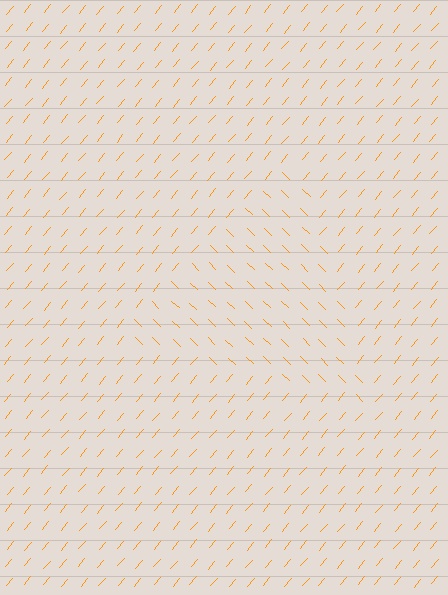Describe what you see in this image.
The image is filled with small orange line segments. A triangle region in the image has lines oriented differently from the surrounding lines, creating a visible texture boundary.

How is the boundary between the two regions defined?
The boundary is defined purely by a change in line orientation (approximately 86 degrees difference). All lines are the same color and thickness.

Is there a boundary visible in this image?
Yes, there is a texture boundary formed by a change in line orientation.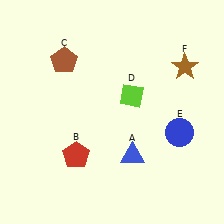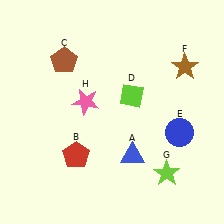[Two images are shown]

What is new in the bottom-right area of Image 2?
A lime star (G) was added in the bottom-right area of Image 2.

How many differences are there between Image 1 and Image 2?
There are 2 differences between the two images.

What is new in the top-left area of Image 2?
A pink star (H) was added in the top-left area of Image 2.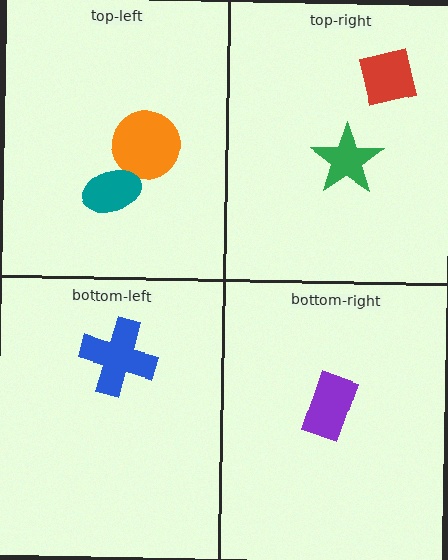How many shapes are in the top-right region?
2.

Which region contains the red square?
The top-right region.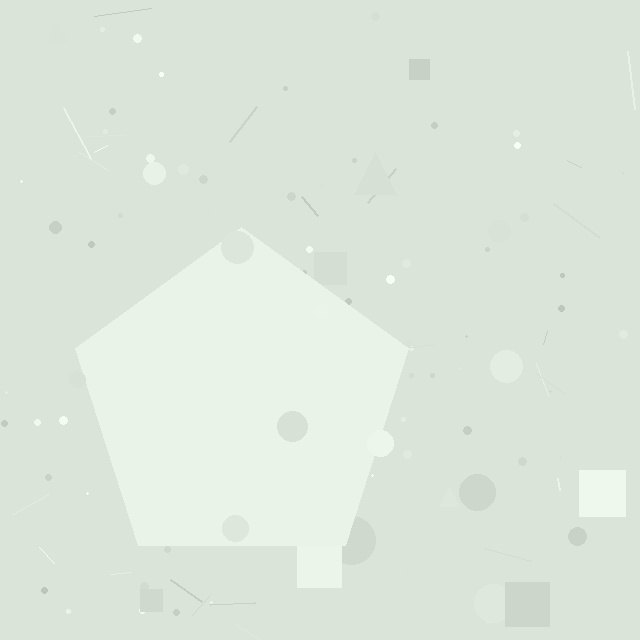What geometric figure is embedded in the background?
A pentagon is embedded in the background.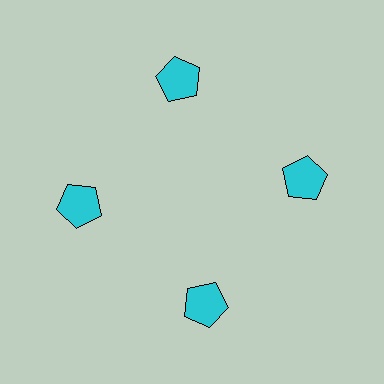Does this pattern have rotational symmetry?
Yes, this pattern has 4-fold rotational symmetry. It looks the same after rotating 90 degrees around the center.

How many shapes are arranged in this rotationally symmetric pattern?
There are 4 shapes, arranged in 4 groups of 1.